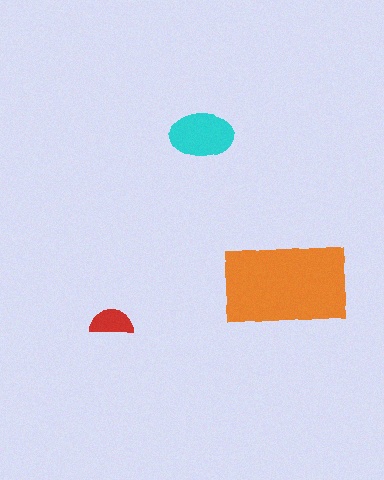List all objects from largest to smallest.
The orange rectangle, the cyan ellipse, the red semicircle.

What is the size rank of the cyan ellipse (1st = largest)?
2nd.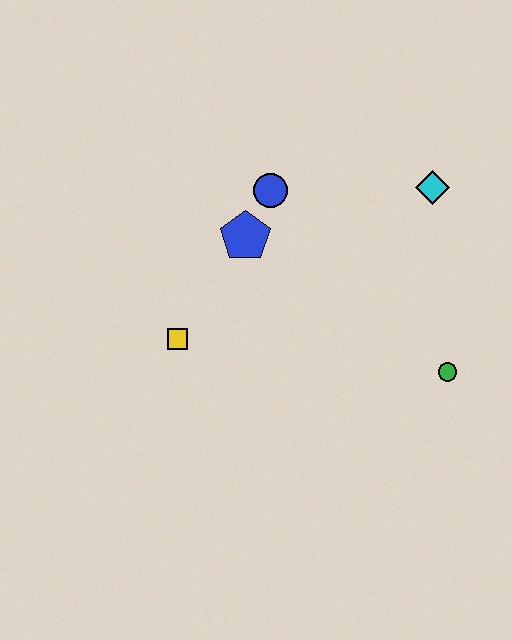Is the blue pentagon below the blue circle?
Yes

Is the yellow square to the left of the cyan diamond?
Yes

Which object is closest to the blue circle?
The blue pentagon is closest to the blue circle.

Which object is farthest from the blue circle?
The green circle is farthest from the blue circle.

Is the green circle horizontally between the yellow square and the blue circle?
No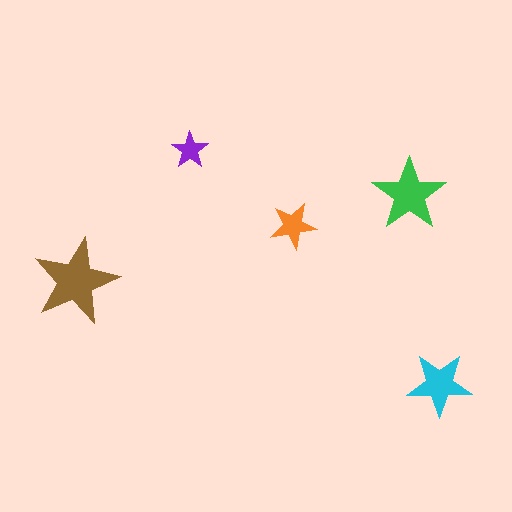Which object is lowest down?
The cyan star is bottommost.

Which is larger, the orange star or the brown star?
The brown one.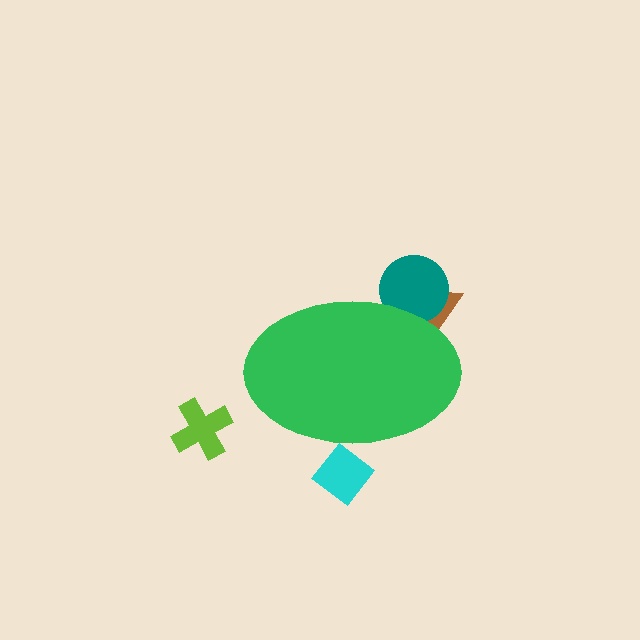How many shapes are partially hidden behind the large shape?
3 shapes are partially hidden.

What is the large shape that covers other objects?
A green ellipse.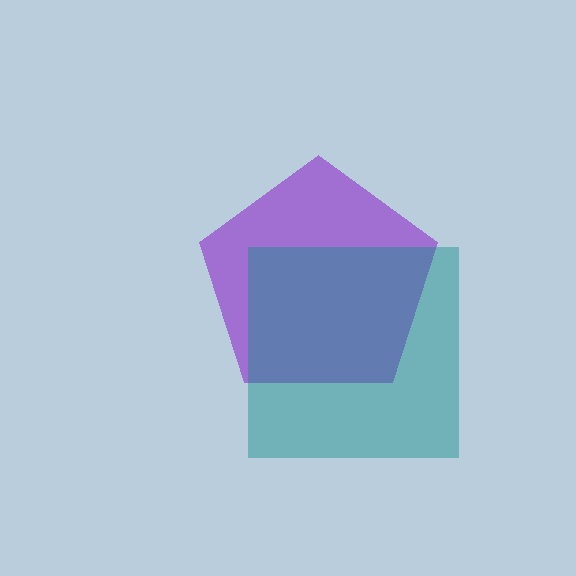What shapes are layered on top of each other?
The layered shapes are: a purple pentagon, a teal square.